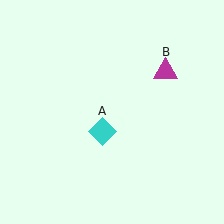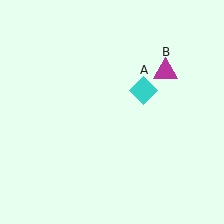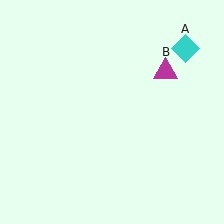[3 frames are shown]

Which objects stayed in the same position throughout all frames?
Magenta triangle (object B) remained stationary.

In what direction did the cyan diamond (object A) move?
The cyan diamond (object A) moved up and to the right.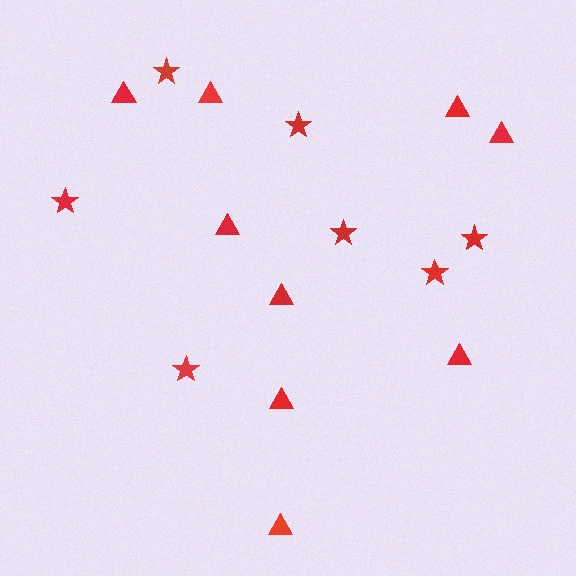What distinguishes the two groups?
There are 2 groups: one group of stars (7) and one group of triangles (9).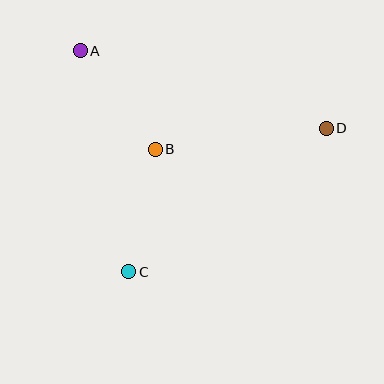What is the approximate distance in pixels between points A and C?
The distance between A and C is approximately 226 pixels.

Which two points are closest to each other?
Points A and B are closest to each other.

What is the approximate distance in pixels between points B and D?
The distance between B and D is approximately 172 pixels.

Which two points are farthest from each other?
Points A and D are farthest from each other.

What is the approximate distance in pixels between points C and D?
The distance between C and D is approximately 244 pixels.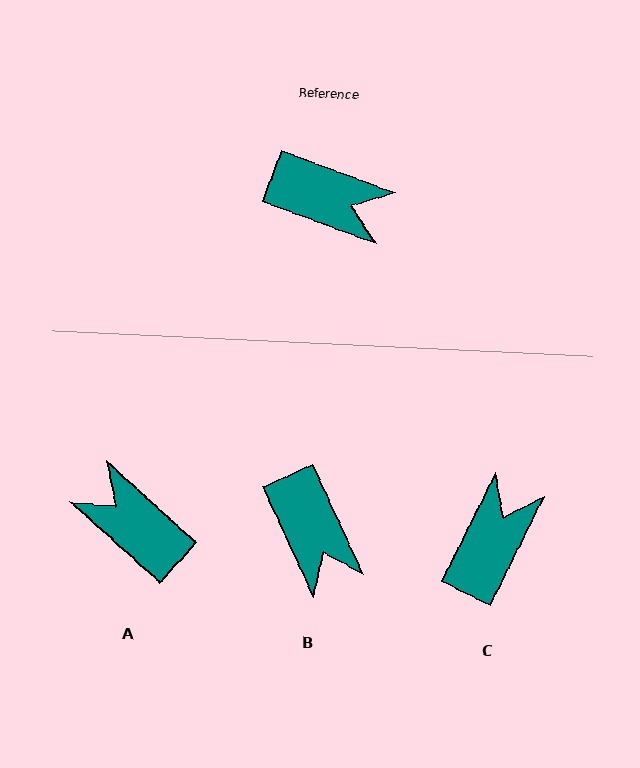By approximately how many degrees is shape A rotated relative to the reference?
Approximately 158 degrees counter-clockwise.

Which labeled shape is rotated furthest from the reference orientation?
A, about 158 degrees away.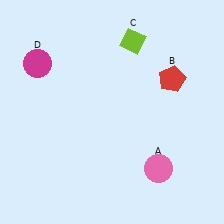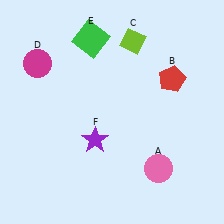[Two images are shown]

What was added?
A green square (E), a purple star (F) were added in Image 2.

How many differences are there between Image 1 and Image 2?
There are 2 differences between the two images.